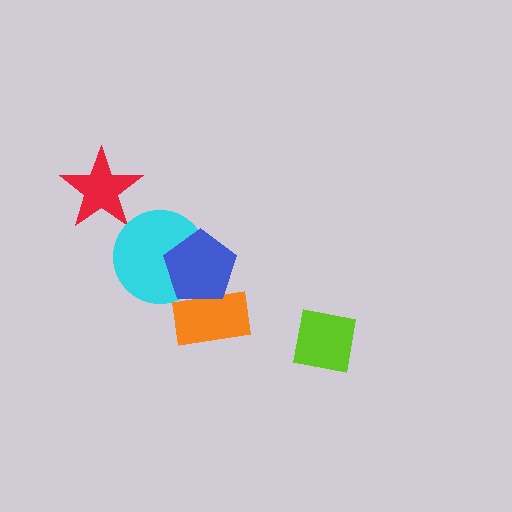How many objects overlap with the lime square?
0 objects overlap with the lime square.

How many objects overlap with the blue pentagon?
2 objects overlap with the blue pentagon.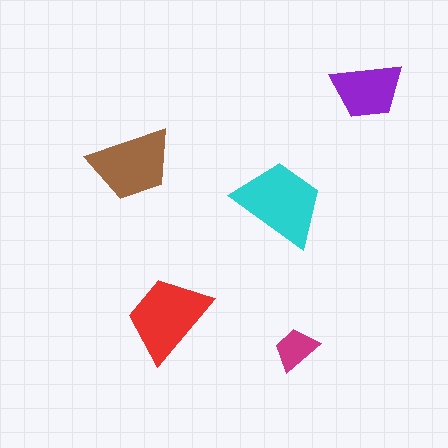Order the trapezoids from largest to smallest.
the cyan one, the red one, the brown one, the purple one, the magenta one.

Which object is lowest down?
The magenta trapezoid is bottommost.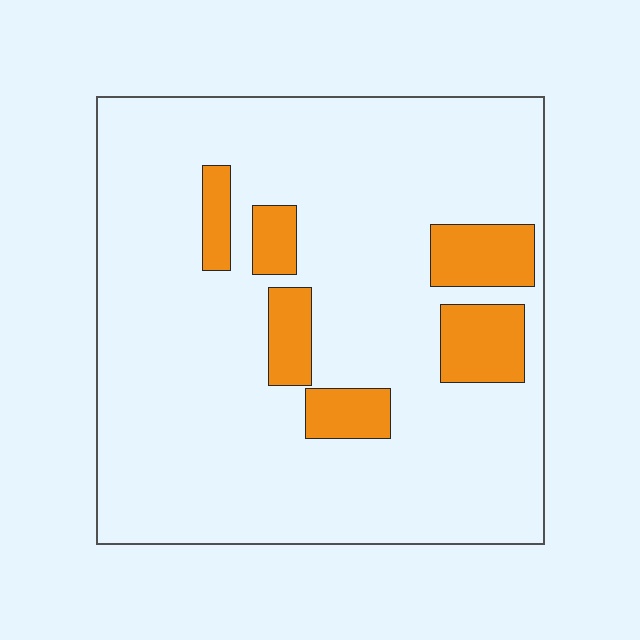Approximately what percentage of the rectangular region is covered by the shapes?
Approximately 15%.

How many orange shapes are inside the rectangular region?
6.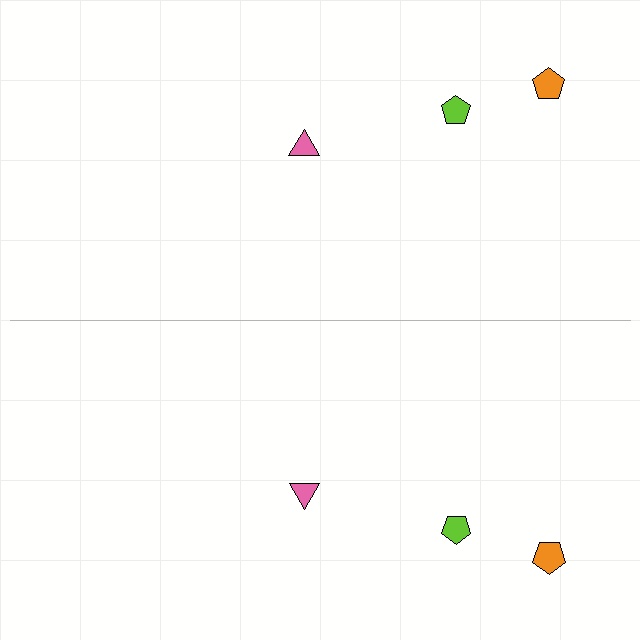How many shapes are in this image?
There are 6 shapes in this image.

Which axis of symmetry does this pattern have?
The pattern has a horizontal axis of symmetry running through the center of the image.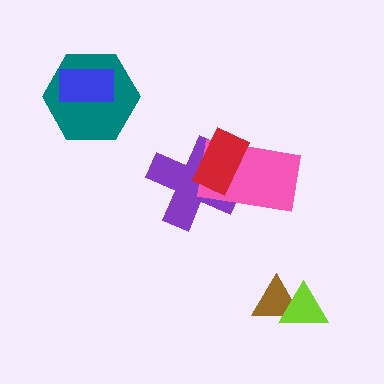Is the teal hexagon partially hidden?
Yes, it is partially covered by another shape.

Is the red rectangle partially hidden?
No, no other shape covers it.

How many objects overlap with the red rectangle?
2 objects overlap with the red rectangle.